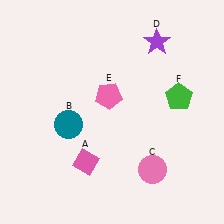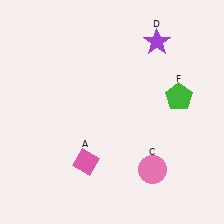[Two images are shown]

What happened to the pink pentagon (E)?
The pink pentagon (E) was removed in Image 2. It was in the top-left area of Image 1.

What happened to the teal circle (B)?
The teal circle (B) was removed in Image 2. It was in the bottom-left area of Image 1.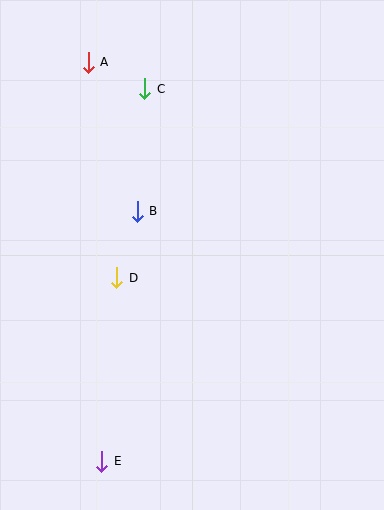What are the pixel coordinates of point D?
Point D is at (117, 278).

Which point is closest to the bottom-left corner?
Point E is closest to the bottom-left corner.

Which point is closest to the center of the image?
Point B at (137, 211) is closest to the center.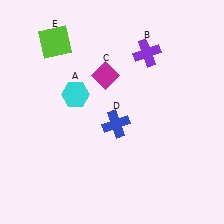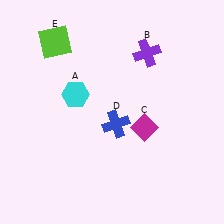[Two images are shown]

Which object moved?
The magenta diamond (C) moved down.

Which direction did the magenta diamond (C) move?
The magenta diamond (C) moved down.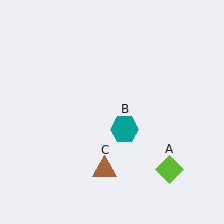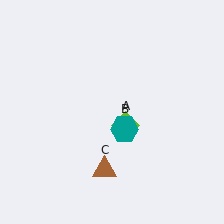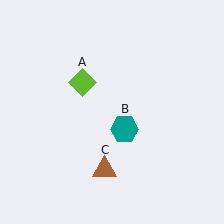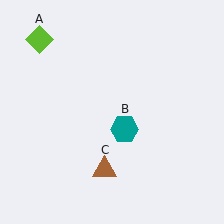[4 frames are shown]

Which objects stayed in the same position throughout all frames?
Teal hexagon (object B) and brown triangle (object C) remained stationary.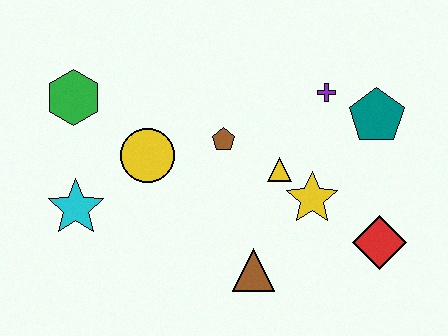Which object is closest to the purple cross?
The teal pentagon is closest to the purple cross.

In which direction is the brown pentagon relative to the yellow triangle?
The brown pentagon is to the left of the yellow triangle.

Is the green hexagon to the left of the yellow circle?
Yes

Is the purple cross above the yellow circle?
Yes